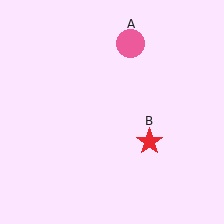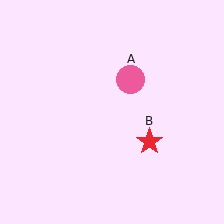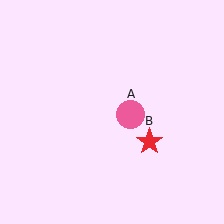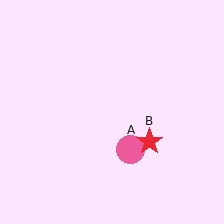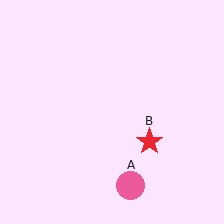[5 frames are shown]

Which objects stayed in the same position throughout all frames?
Red star (object B) remained stationary.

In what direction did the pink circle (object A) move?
The pink circle (object A) moved down.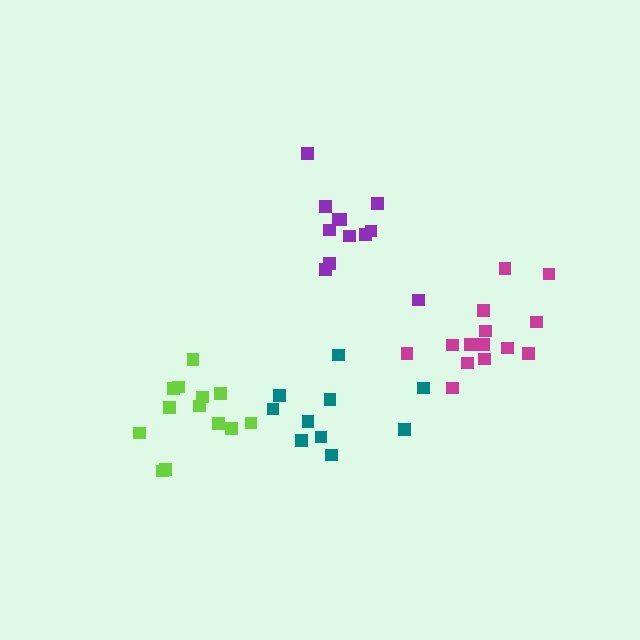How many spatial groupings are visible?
There are 4 spatial groupings.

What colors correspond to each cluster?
The clusters are colored: purple, lime, magenta, teal.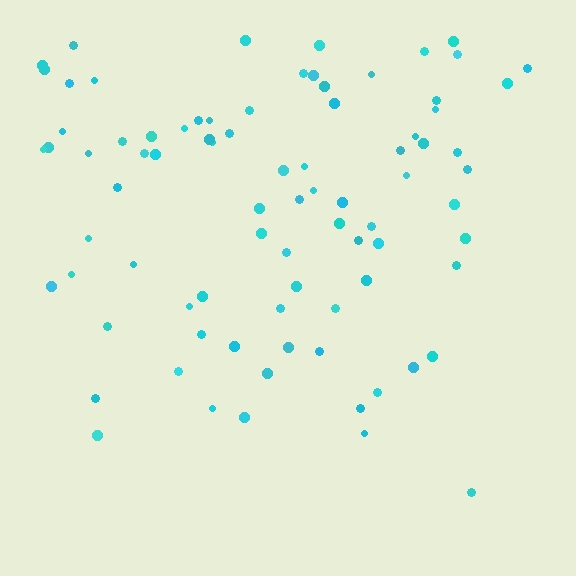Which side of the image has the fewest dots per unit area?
The bottom.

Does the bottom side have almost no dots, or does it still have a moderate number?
Still a moderate number, just noticeably fewer than the top.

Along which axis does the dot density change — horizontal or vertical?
Vertical.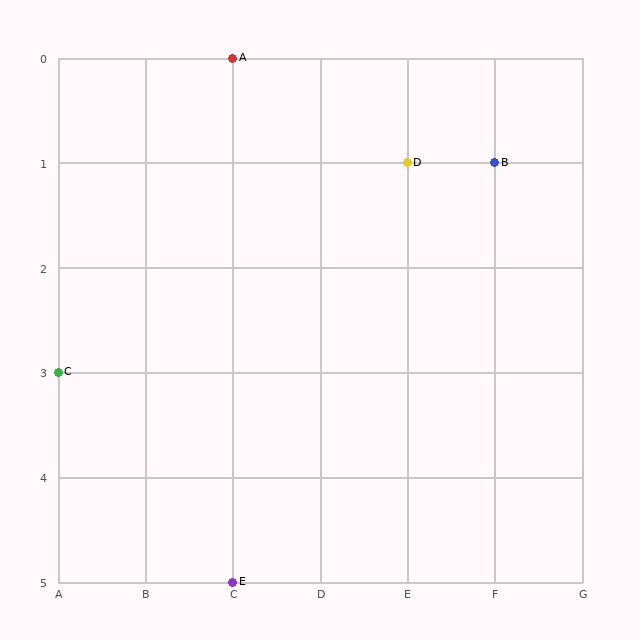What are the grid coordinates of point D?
Point D is at grid coordinates (E, 1).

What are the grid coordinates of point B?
Point B is at grid coordinates (F, 1).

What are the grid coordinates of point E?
Point E is at grid coordinates (C, 5).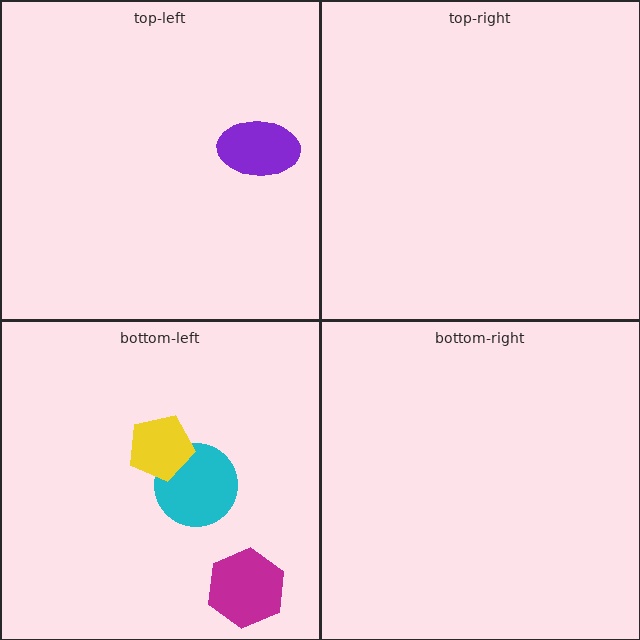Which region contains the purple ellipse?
The top-left region.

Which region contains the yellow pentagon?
The bottom-left region.